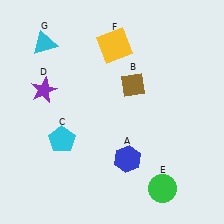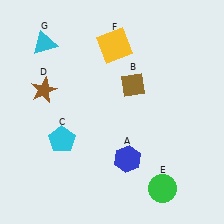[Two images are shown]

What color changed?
The star (D) changed from purple in Image 1 to brown in Image 2.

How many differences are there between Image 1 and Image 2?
There is 1 difference between the two images.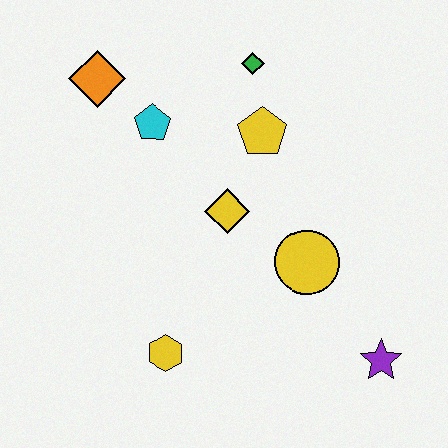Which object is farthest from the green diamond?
The purple star is farthest from the green diamond.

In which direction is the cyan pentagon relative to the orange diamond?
The cyan pentagon is to the right of the orange diamond.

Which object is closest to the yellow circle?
The yellow diamond is closest to the yellow circle.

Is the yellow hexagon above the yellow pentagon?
No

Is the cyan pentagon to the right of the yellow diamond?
No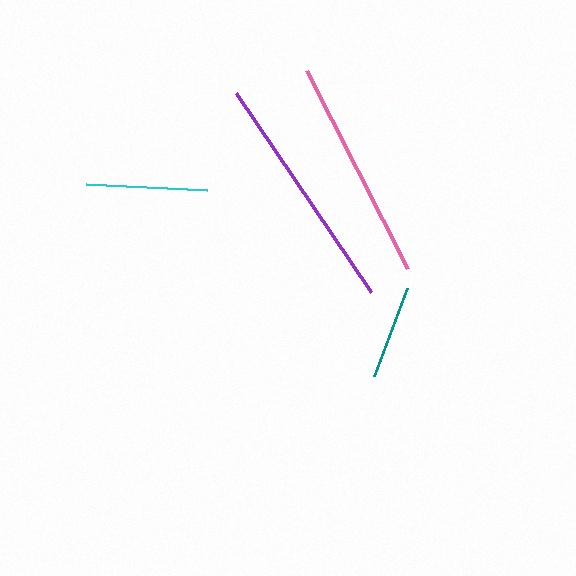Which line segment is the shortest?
The teal line is the shortest at approximately 94 pixels.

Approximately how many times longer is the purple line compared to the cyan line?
The purple line is approximately 2.0 times the length of the cyan line.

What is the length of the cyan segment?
The cyan segment is approximately 122 pixels long.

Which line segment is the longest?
The purple line is the longest at approximately 241 pixels.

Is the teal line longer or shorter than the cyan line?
The cyan line is longer than the teal line.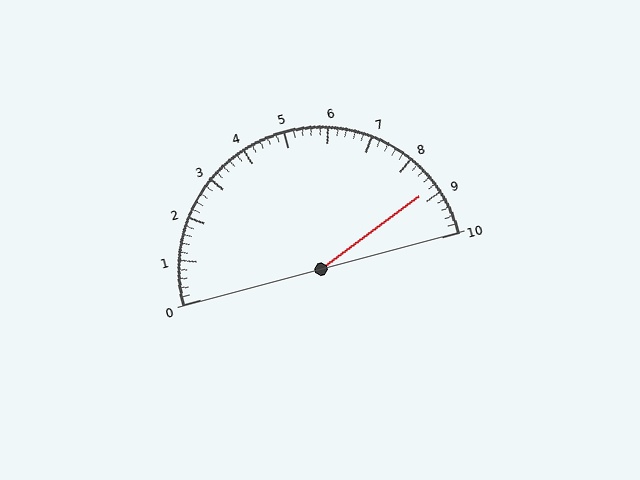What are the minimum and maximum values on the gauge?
The gauge ranges from 0 to 10.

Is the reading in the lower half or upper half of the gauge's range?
The reading is in the upper half of the range (0 to 10).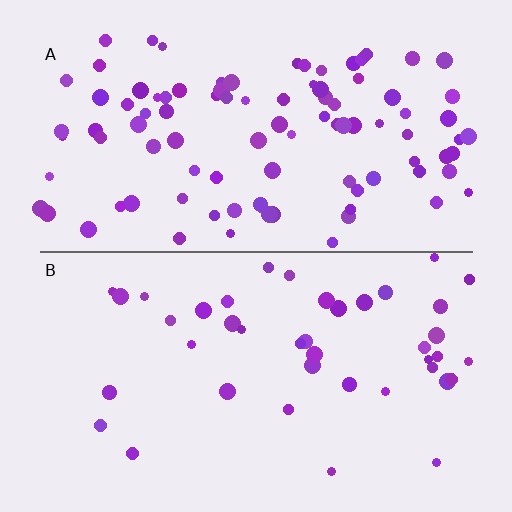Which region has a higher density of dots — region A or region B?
A (the top).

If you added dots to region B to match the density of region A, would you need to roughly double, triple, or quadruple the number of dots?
Approximately double.